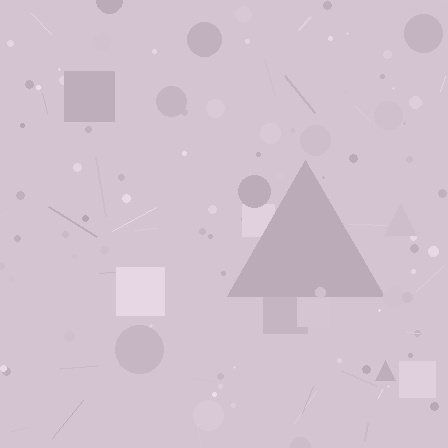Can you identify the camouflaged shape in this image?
The camouflaged shape is a triangle.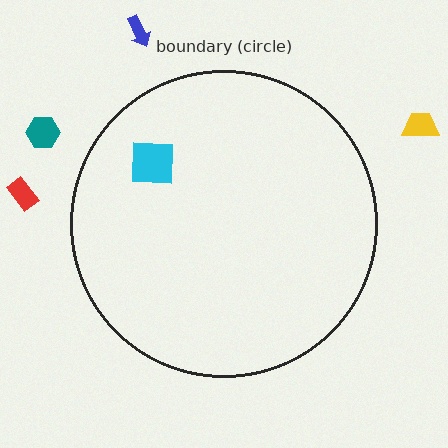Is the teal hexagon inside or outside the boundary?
Outside.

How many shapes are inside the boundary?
1 inside, 4 outside.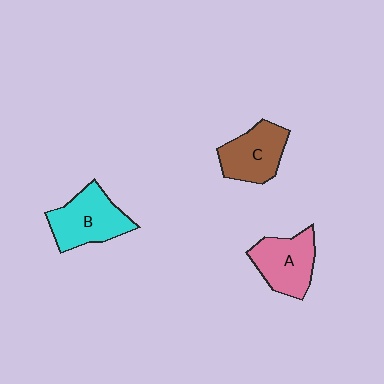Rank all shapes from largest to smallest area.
From largest to smallest: B (cyan), A (pink), C (brown).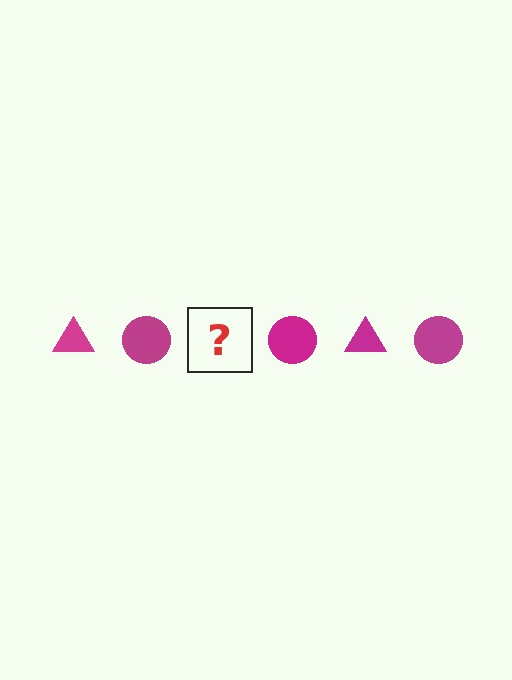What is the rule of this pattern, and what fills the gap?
The rule is that the pattern cycles through triangle, circle shapes in magenta. The gap should be filled with a magenta triangle.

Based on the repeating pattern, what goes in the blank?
The blank should be a magenta triangle.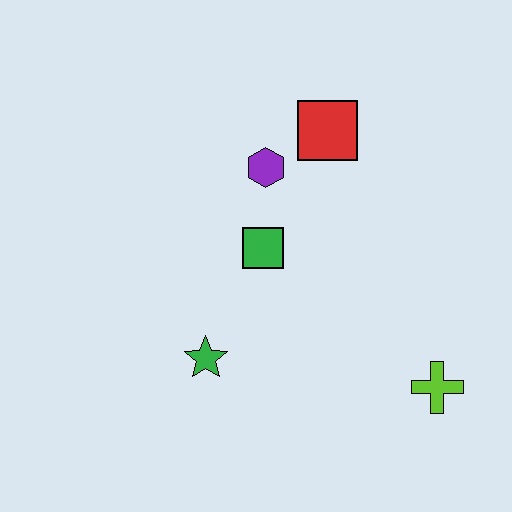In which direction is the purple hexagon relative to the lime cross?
The purple hexagon is above the lime cross.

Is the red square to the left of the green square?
No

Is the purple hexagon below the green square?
No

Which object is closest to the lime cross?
The green square is closest to the lime cross.